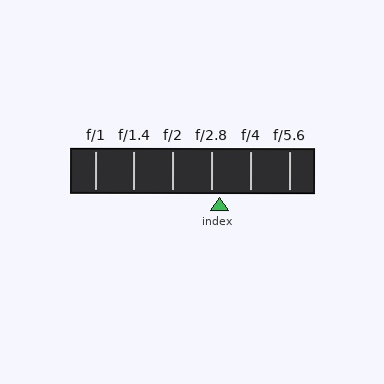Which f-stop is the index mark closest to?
The index mark is closest to f/2.8.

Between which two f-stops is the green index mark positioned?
The index mark is between f/2.8 and f/4.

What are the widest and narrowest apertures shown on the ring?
The widest aperture shown is f/1 and the narrowest is f/5.6.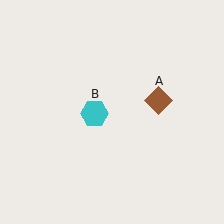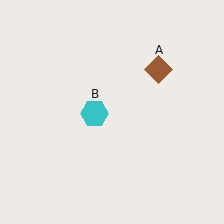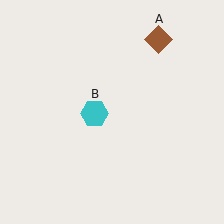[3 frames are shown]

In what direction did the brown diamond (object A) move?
The brown diamond (object A) moved up.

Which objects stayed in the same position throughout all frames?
Cyan hexagon (object B) remained stationary.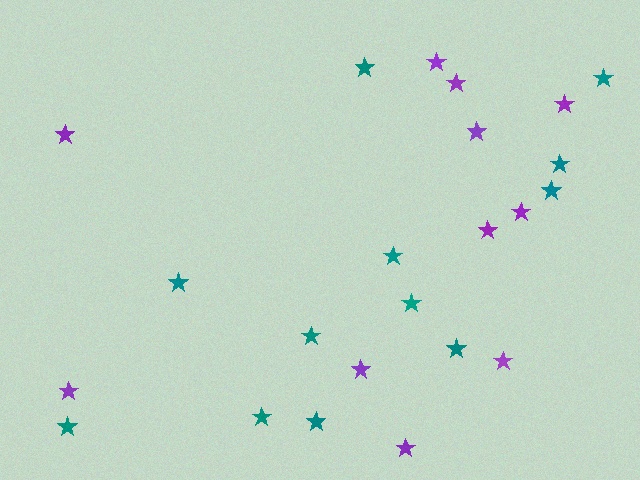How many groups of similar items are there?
There are 2 groups: one group of teal stars (12) and one group of purple stars (11).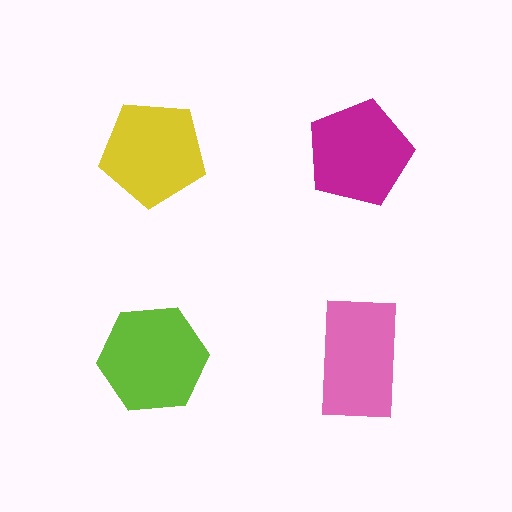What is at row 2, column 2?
A pink rectangle.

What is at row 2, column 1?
A lime hexagon.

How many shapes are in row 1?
2 shapes.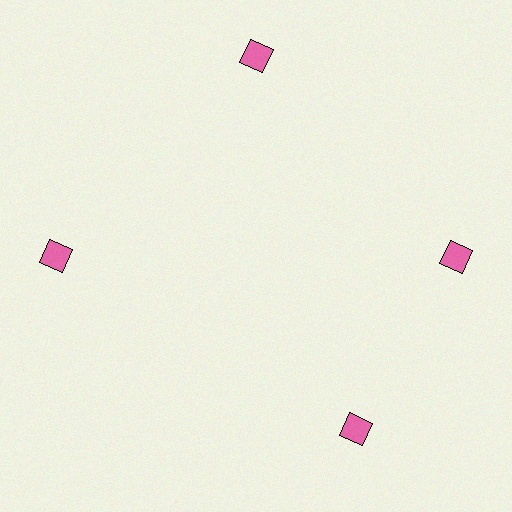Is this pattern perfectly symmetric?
No. The 4 pink squares are arranged in a ring, but one element near the 6 o'clock position is rotated out of alignment along the ring, breaking the 4-fold rotational symmetry.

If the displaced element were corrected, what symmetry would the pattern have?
It would have 4-fold rotational symmetry — the pattern would map onto itself every 90 degrees.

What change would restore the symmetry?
The symmetry would be restored by rotating it back into even spacing with its neighbors so that all 4 squares sit at equal angles and equal distance from the center.